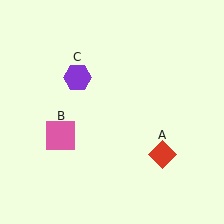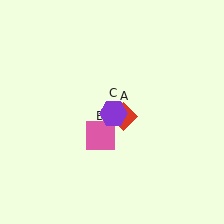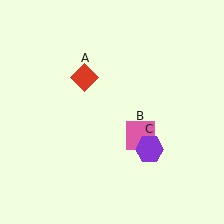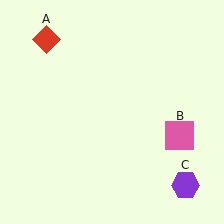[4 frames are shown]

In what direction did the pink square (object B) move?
The pink square (object B) moved right.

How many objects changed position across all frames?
3 objects changed position: red diamond (object A), pink square (object B), purple hexagon (object C).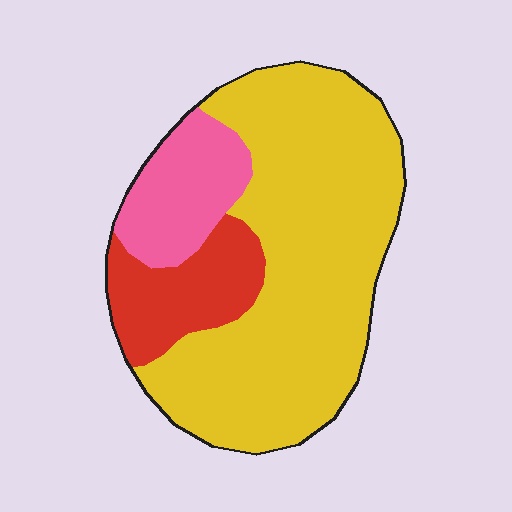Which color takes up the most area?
Yellow, at roughly 70%.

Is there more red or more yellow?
Yellow.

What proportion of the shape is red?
Red takes up less than a sixth of the shape.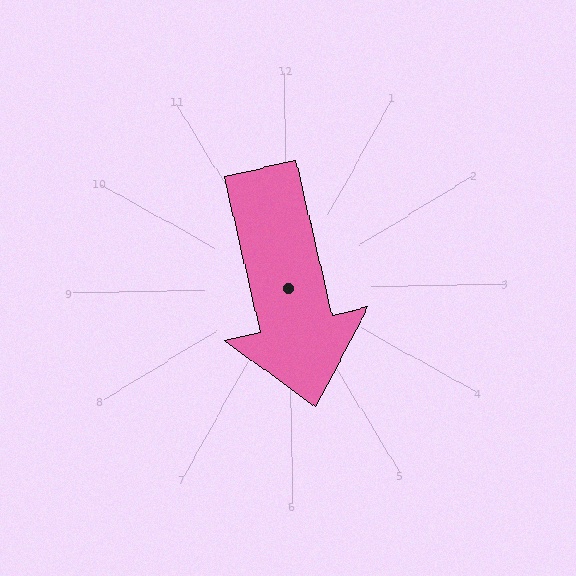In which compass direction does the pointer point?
South.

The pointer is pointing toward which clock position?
Roughly 6 o'clock.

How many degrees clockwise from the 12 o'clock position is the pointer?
Approximately 168 degrees.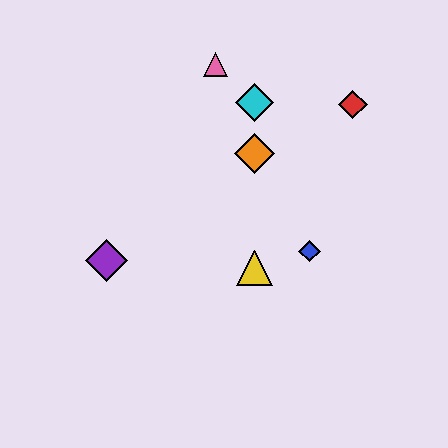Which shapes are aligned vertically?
The green diamond, the yellow triangle, the orange diamond, the cyan diamond are aligned vertically.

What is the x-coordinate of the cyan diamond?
The cyan diamond is at x≈254.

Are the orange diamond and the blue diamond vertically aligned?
No, the orange diamond is at x≈254 and the blue diamond is at x≈309.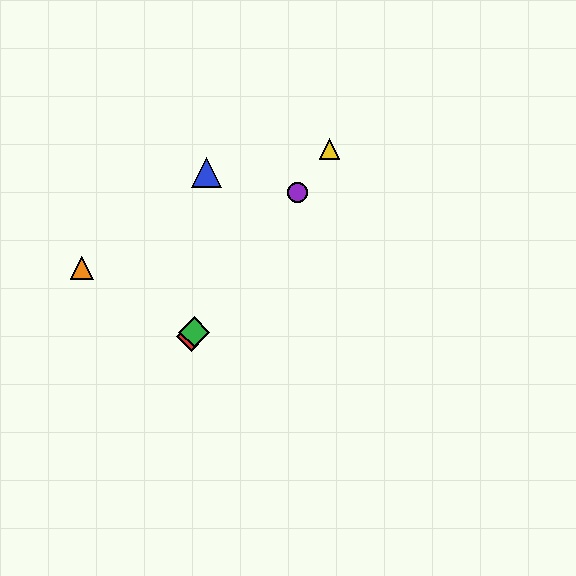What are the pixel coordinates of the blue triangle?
The blue triangle is at (207, 172).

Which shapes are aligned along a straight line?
The red diamond, the green diamond, the yellow triangle, the purple circle are aligned along a straight line.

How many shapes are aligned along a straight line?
4 shapes (the red diamond, the green diamond, the yellow triangle, the purple circle) are aligned along a straight line.